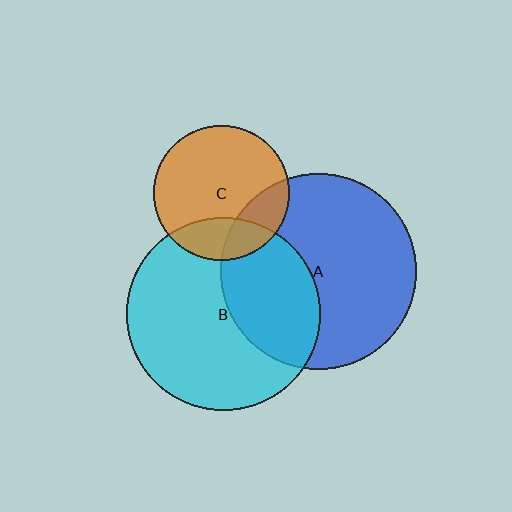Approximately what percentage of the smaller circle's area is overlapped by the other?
Approximately 20%.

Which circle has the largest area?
Circle A (blue).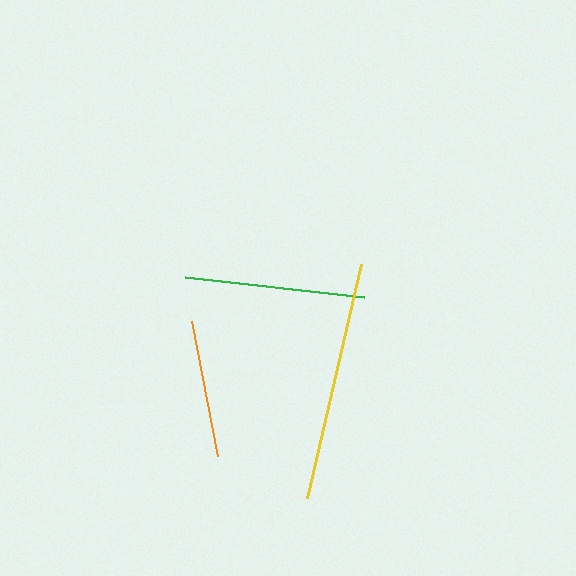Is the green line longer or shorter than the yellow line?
The yellow line is longer than the green line.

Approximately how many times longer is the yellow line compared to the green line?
The yellow line is approximately 1.3 times the length of the green line.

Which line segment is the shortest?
The orange line is the shortest at approximately 138 pixels.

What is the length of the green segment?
The green segment is approximately 181 pixels long.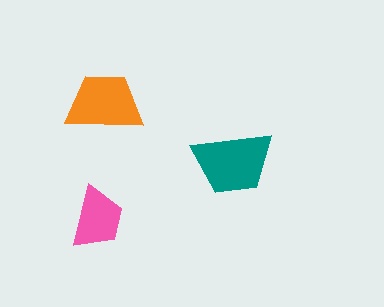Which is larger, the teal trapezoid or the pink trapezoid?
The teal one.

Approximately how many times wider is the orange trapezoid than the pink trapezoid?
About 1.5 times wider.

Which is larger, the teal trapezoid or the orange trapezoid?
The teal one.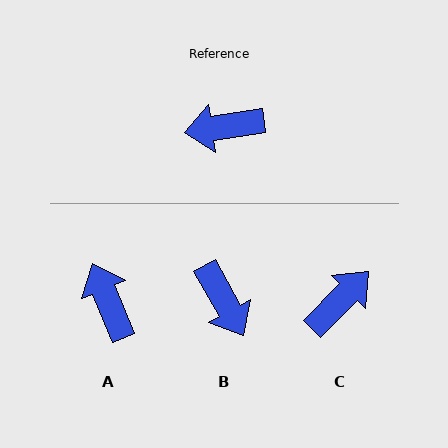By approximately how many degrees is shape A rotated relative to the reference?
Approximately 76 degrees clockwise.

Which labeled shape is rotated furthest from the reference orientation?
C, about 143 degrees away.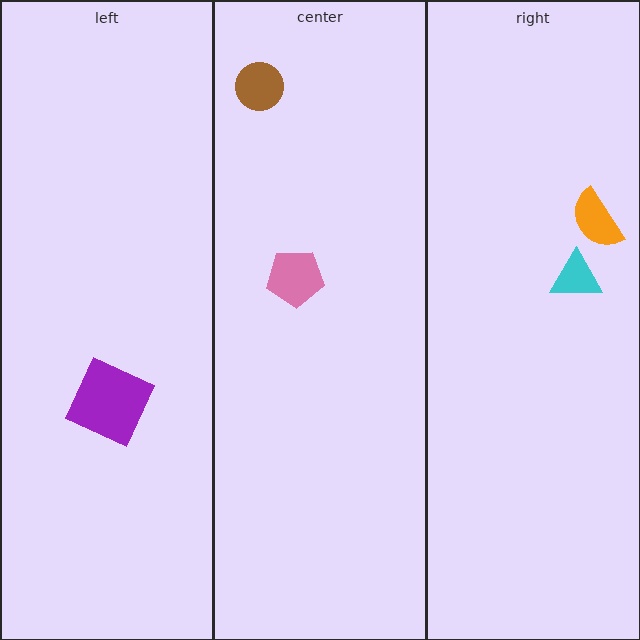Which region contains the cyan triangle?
The right region.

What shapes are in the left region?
The purple square.